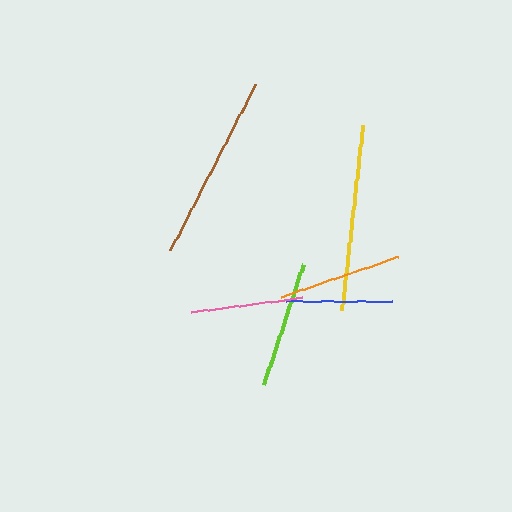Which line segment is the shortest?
The blue line is the shortest at approximately 107 pixels.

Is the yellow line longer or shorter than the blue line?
The yellow line is longer than the blue line.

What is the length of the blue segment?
The blue segment is approximately 107 pixels long.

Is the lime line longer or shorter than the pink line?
The lime line is longer than the pink line.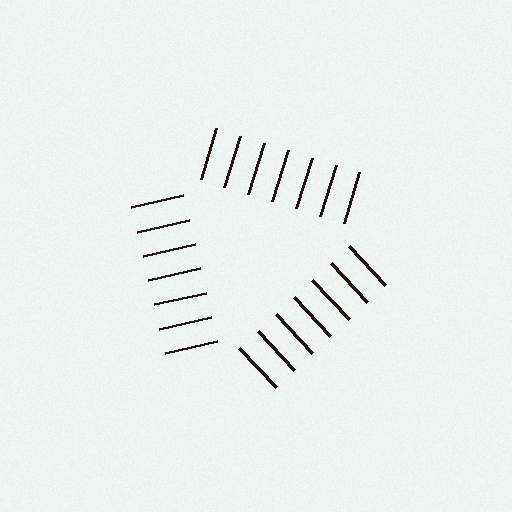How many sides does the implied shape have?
3 sides — the line-ends trace a triangle.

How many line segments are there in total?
21 — 7 along each of the 3 edges.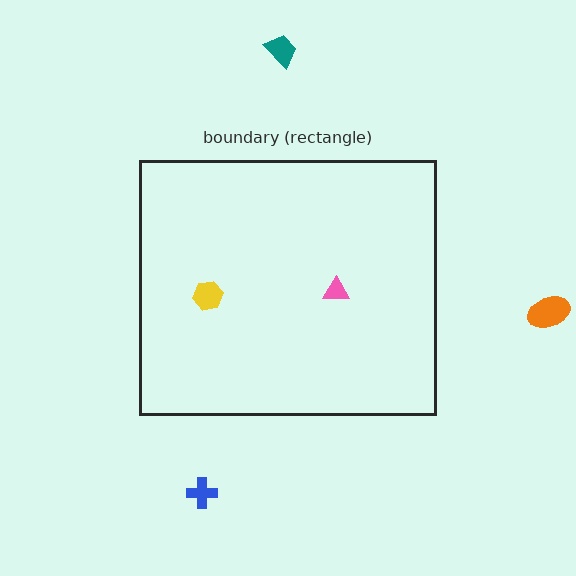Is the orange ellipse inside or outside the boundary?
Outside.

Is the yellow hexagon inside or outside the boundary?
Inside.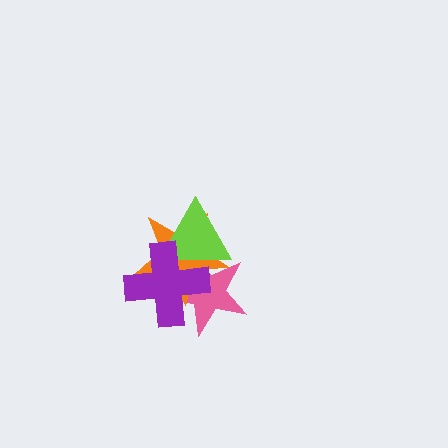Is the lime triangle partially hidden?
Yes, it is partially covered by another shape.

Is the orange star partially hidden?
Yes, it is partially covered by another shape.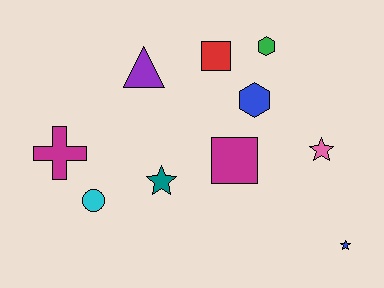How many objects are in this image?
There are 10 objects.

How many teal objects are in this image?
There is 1 teal object.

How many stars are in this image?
There are 3 stars.